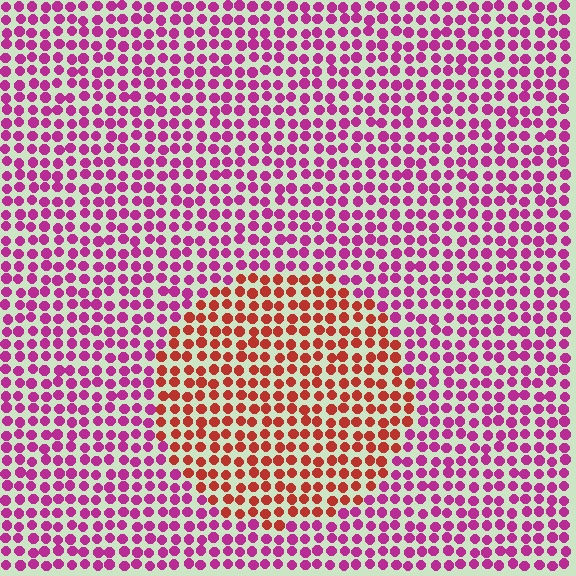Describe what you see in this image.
The image is filled with small magenta elements in a uniform arrangement. A circle-shaped region is visible where the elements are tinted to a slightly different hue, forming a subtle color boundary.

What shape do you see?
I see a circle.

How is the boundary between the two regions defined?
The boundary is defined purely by a slight shift in hue (about 47 degrees). Spacing, size, and orientation are identical on both sides.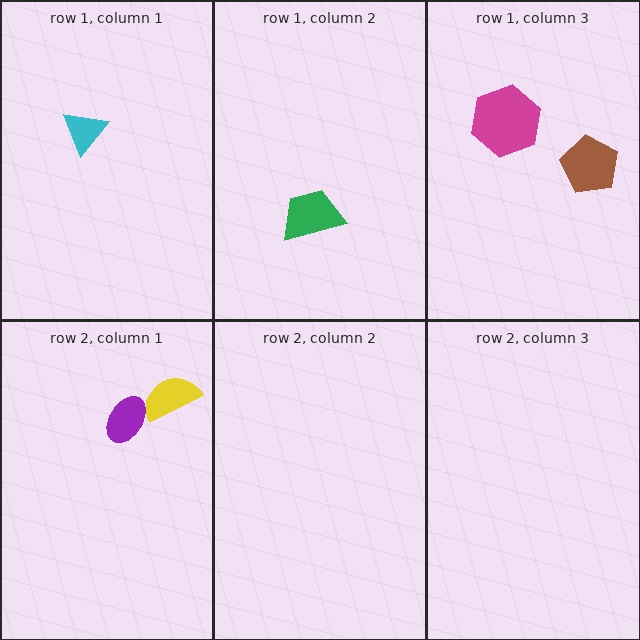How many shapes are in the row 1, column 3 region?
2.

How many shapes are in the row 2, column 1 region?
2.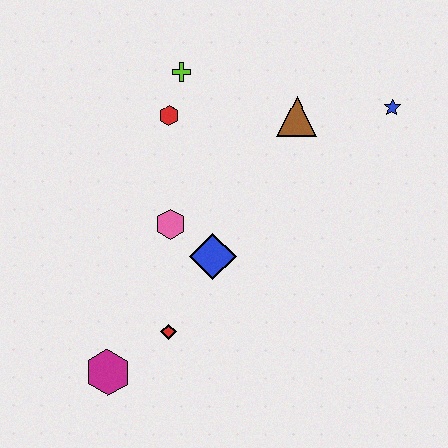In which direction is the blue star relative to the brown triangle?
The blue star is to the right of the brown triangle.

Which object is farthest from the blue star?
The magenta hexagon is farthest from the blue star.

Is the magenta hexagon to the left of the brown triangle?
Yes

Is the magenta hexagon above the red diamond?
No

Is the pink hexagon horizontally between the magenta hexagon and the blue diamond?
Yes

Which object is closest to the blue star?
The brown triangle is closest to the blue star.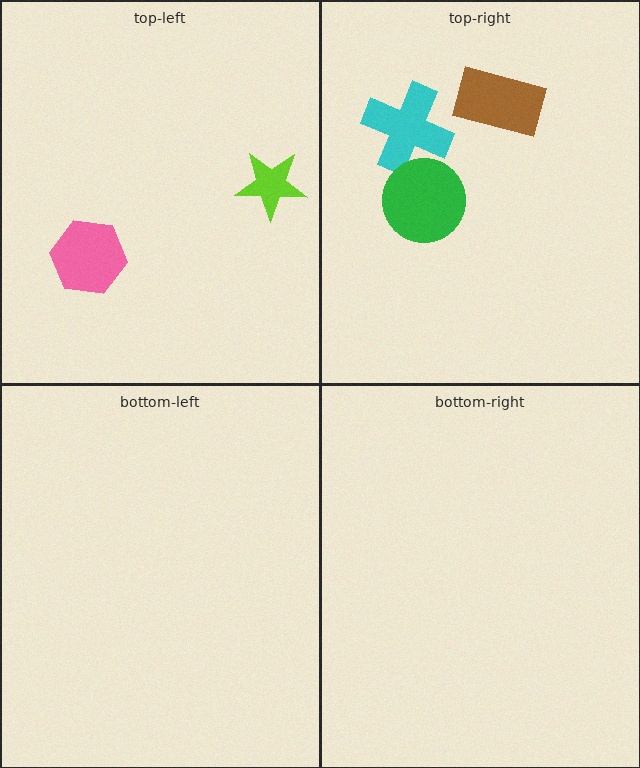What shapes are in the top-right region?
The cyan cross, the brown rectangle, the green circle.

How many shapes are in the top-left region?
2.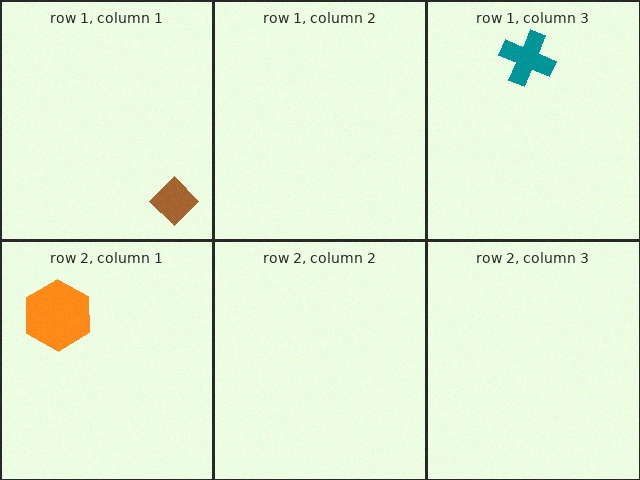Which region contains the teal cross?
The row 1, column 3 region.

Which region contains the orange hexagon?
The row 2, column 1 region.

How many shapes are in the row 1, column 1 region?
1.